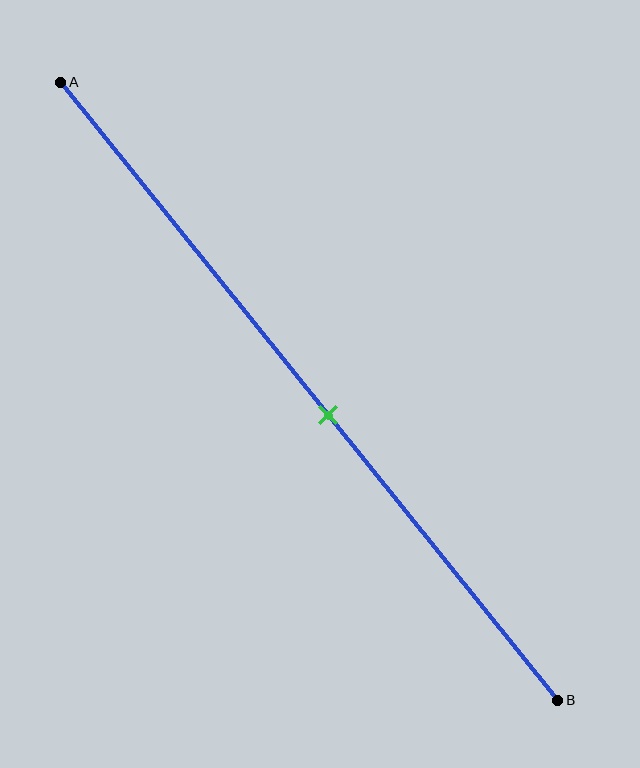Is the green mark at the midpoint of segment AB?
No, the mark is at about 55% from A, not at the 50% midpoint.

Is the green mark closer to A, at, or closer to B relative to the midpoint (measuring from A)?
The green mark is closer to point B than the midpoint of segment AB.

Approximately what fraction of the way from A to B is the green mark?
The green mark is approximately 55% of the way from A to B.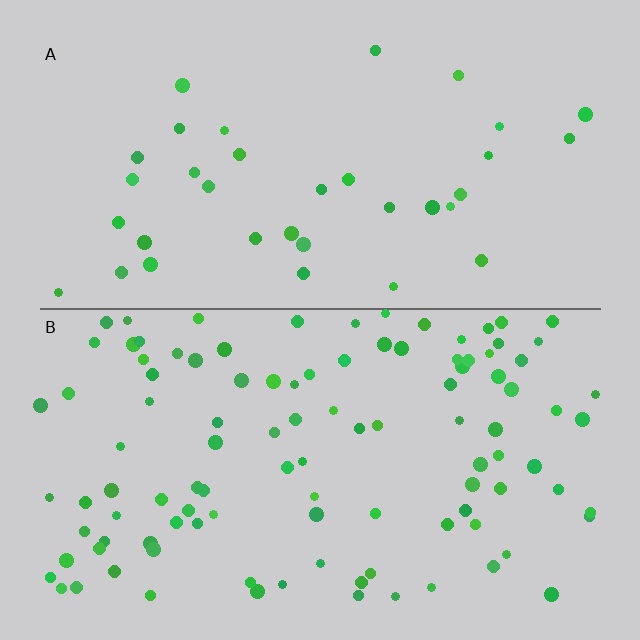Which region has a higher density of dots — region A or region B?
B (the bottom).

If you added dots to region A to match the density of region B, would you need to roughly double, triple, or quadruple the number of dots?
Approximately triple.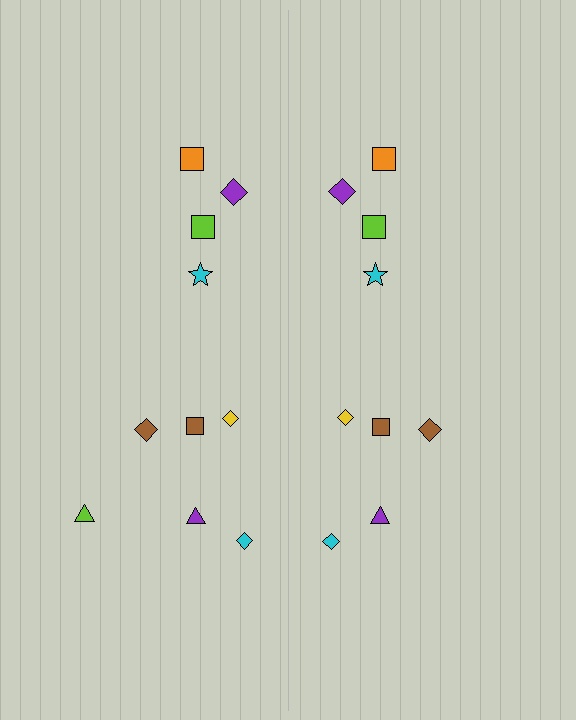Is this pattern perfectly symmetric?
No, the pattern is not perfectly symmetric. A lime triangle is missing from the right side.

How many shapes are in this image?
There are 19 shapes in this image.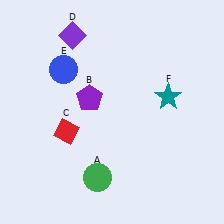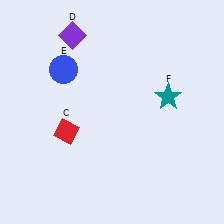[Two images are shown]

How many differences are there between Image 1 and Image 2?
There are 2 differences between the two images.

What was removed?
The green circle (A), the purple pentagon (B) were removed in Image 2.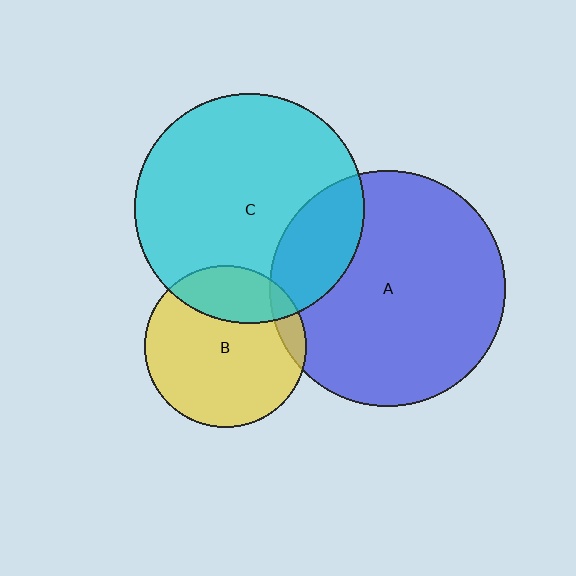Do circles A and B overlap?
Yes.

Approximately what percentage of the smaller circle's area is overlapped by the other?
Approximately 10%.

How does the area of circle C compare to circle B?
Approximately 2.0 times.